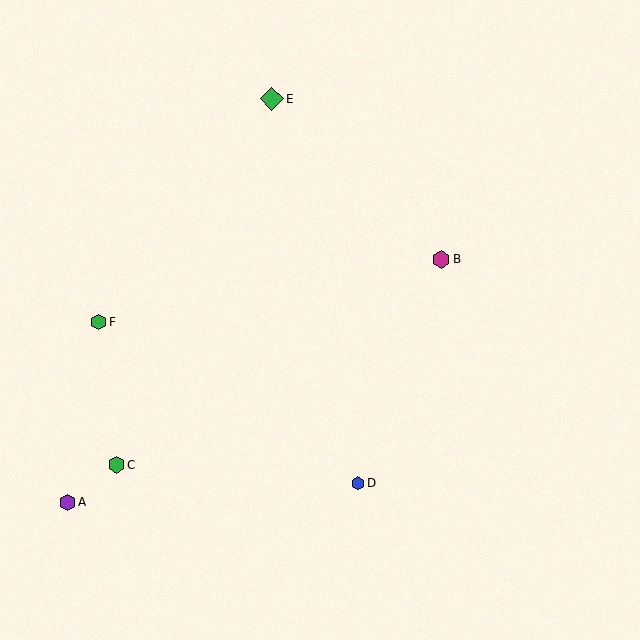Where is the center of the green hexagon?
The center of the green hexagon is at (99, 322).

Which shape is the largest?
The green diamond (labeled E) is the largest.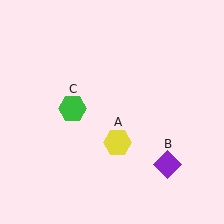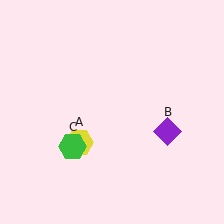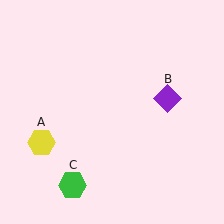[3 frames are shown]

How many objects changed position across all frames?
3 objects changed position: yellow hexagon (object A), purple diamond (object B), green hexagon (object C).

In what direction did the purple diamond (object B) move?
The purple diamond (object B) moved up.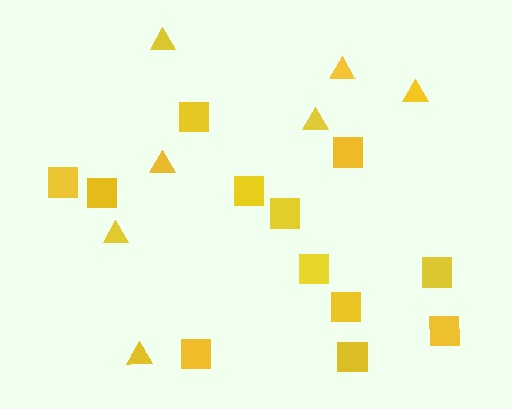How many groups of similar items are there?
There are 2 groups: one group of squares (12) and one group of triangles (7).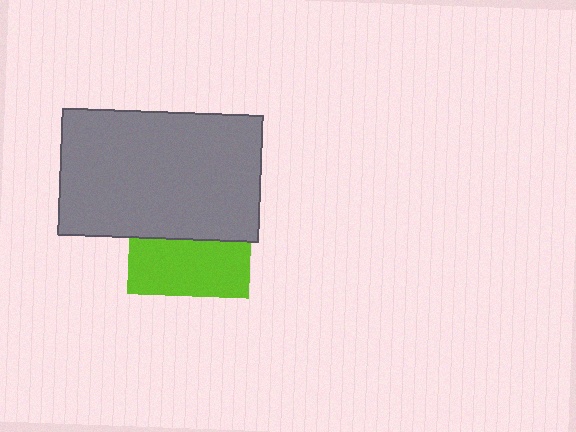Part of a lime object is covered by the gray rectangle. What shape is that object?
It is a square.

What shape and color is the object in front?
The object in front is a gray rectangle.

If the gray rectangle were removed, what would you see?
You would see the complete lime square.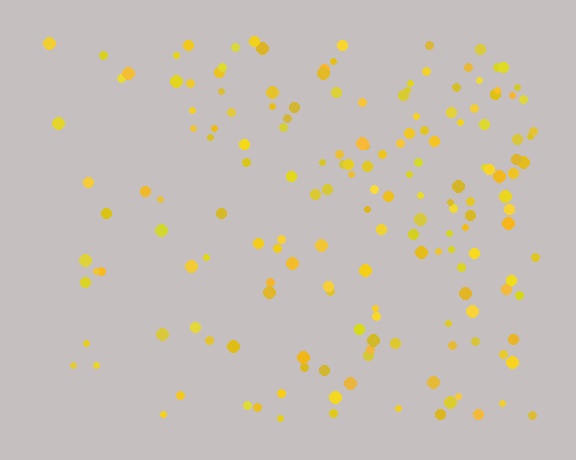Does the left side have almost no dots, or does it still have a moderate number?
Still a moderate number, just noticeably fewer than the right.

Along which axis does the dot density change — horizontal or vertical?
Horizontal.